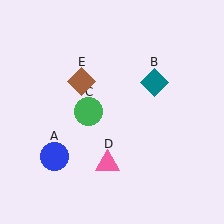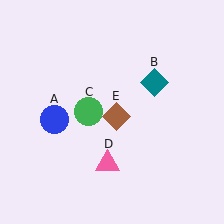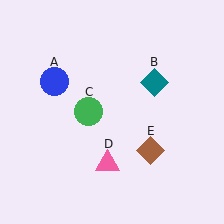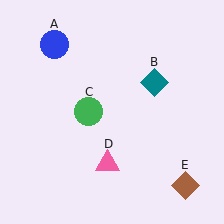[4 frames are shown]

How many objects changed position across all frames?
2 objects changed position: blue circle (object A), brown diamond (object E).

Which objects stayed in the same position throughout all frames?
Teal diamond (object B) and green circle (object C) and pink triangle (object D) remained stationary.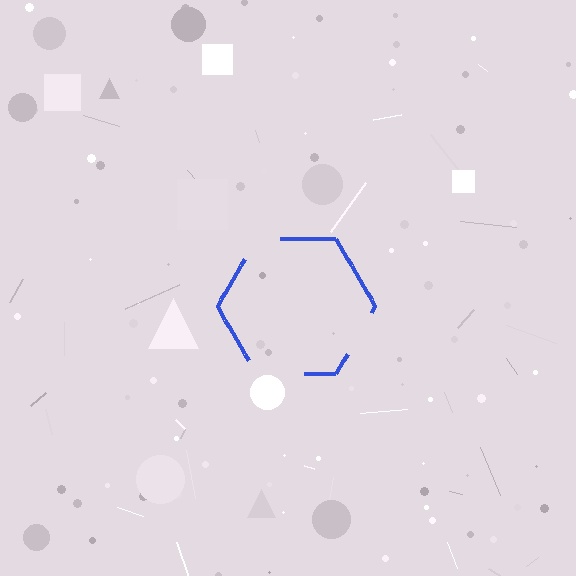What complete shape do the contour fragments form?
The contour fragments form a hexagon.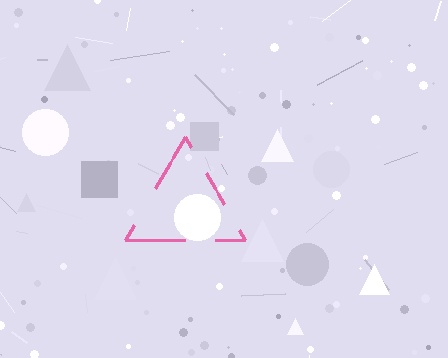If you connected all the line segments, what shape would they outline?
They would outline a triangle.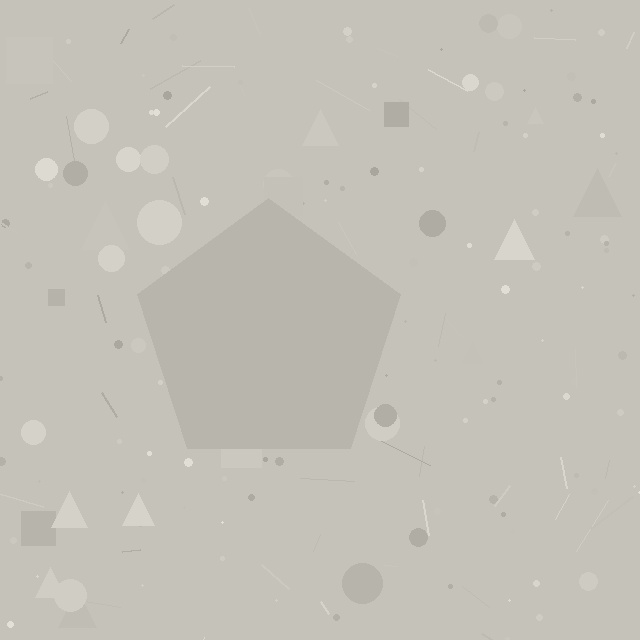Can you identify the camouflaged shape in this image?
The camouflaged shape is a pentagon.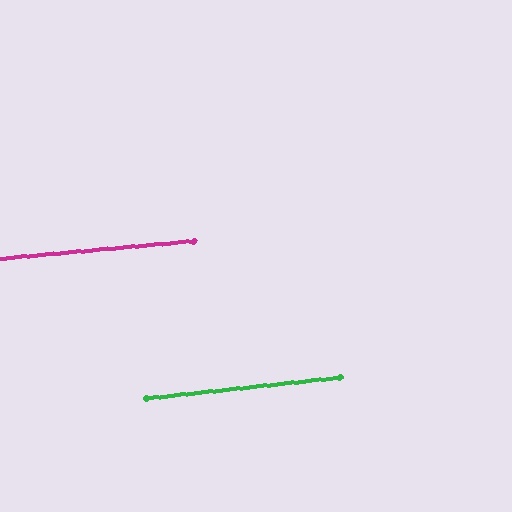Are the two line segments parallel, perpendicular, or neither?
Parallel — their directions differ by only 1.1°.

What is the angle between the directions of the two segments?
Approximately 1 degree.